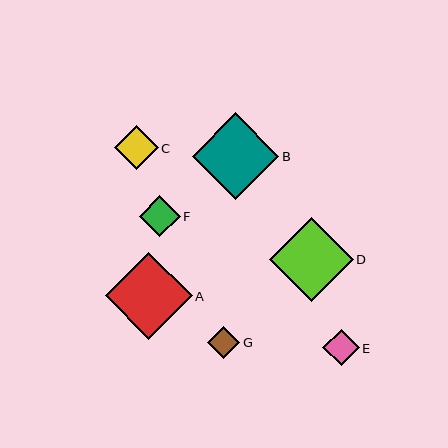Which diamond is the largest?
Diamond A is the largest with a size of approximately 87 pixels.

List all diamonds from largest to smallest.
From largest to smallest: A, B, D, C, F, E, G.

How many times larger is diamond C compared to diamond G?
Diamond C is approximately 1.4 times the size of diamond G.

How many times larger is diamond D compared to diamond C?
Diamond D is approximately 1.9 times the size of diamond C.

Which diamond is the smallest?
Diamond G is the smallest with a size of approximately 32 pixels.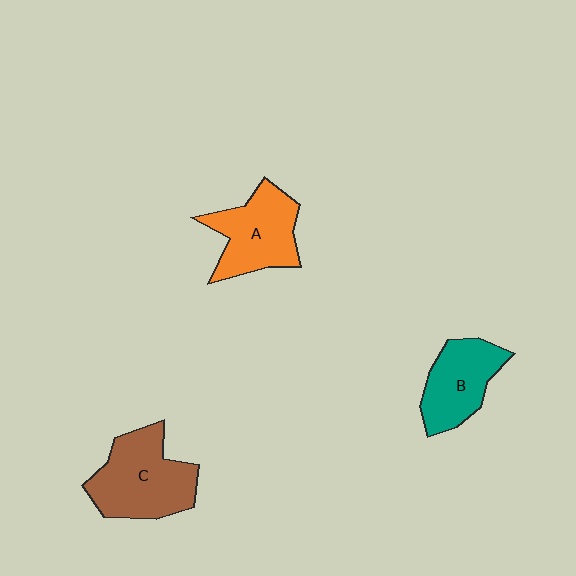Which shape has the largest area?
Shape C (brown).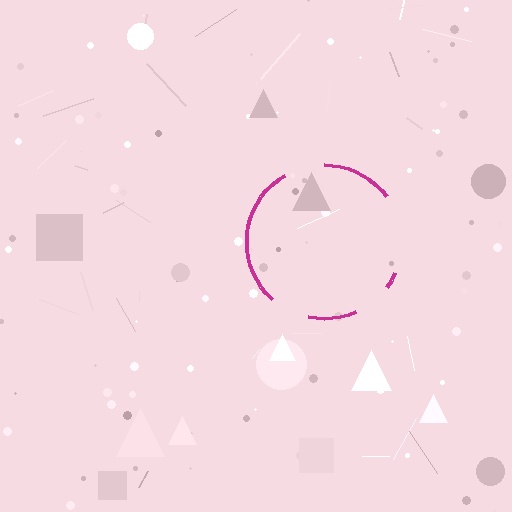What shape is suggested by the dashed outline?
The dashed outline suggests a circle.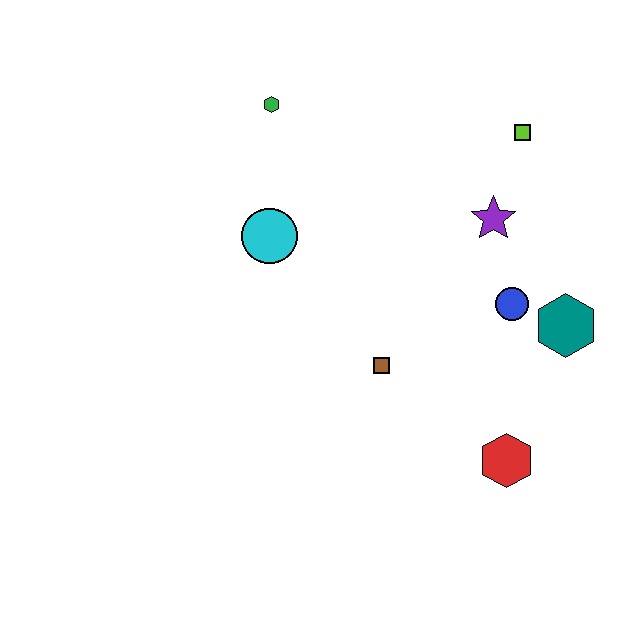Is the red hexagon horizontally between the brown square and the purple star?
No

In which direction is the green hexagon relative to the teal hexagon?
The green hexagon is to the left of the teal hexagon.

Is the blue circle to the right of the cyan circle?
Yes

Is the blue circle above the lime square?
No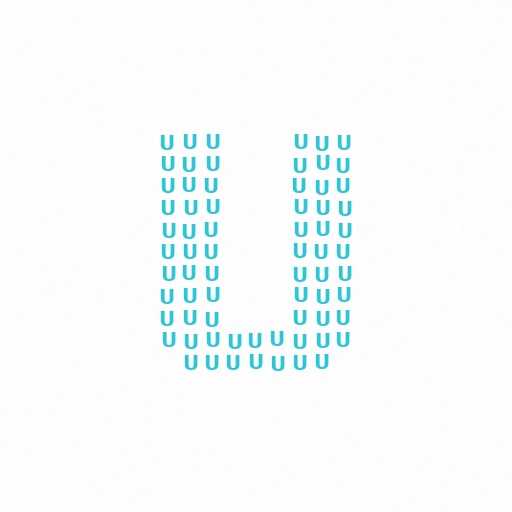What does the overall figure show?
The overall figure shows the letter U.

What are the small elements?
The small elements are letter U's.